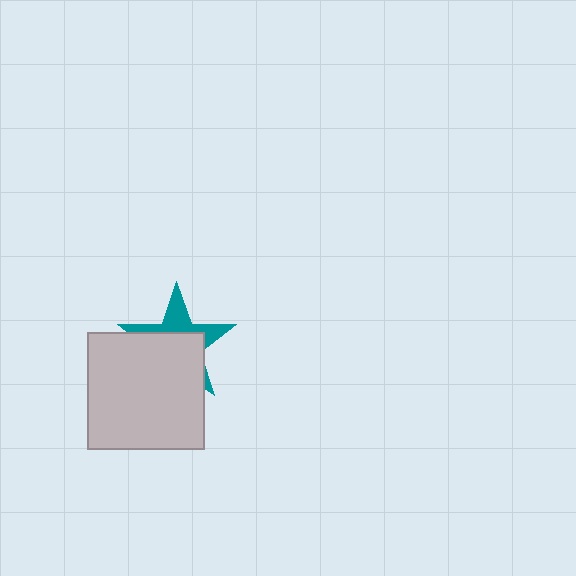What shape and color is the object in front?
The object in front is a light gray square.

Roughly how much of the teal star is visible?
A small part of it is visible (roughly 38%).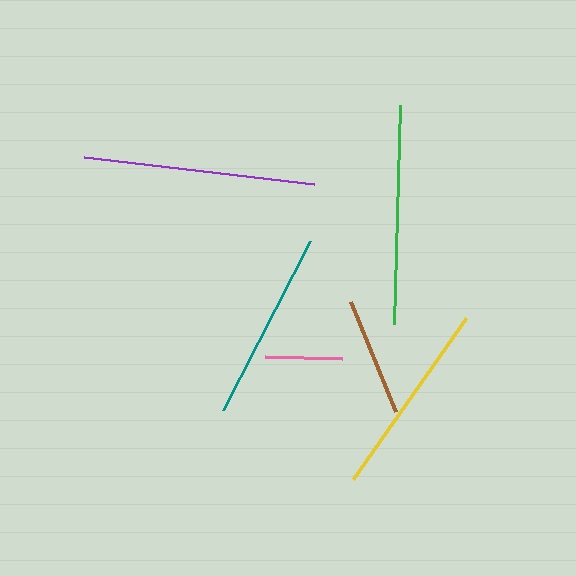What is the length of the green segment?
The green segment is approximately 219 pixels long.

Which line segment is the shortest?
The pink line is the shortest at approximately 77 pixels.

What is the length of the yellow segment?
The yellow segment is approximately 196 pixels long.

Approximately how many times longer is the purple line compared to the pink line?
The purple line is approximately 3.0 times the length of the pink line.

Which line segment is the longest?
The purple line is the longest at approximately 231 pixels.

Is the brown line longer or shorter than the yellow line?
The yellow line is longer than the brown line.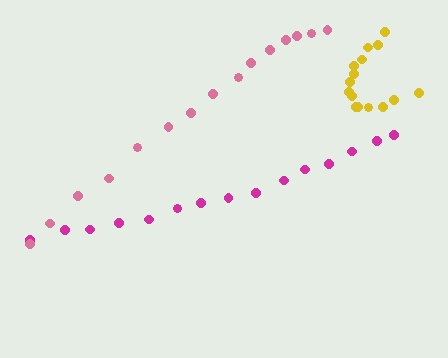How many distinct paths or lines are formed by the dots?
There are 3 distinct paths.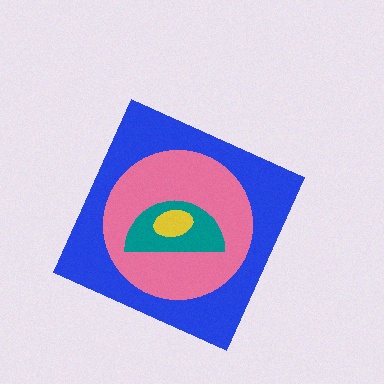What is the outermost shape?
The blue diamond.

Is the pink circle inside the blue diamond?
Yes.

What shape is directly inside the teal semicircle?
The yellow ellipse.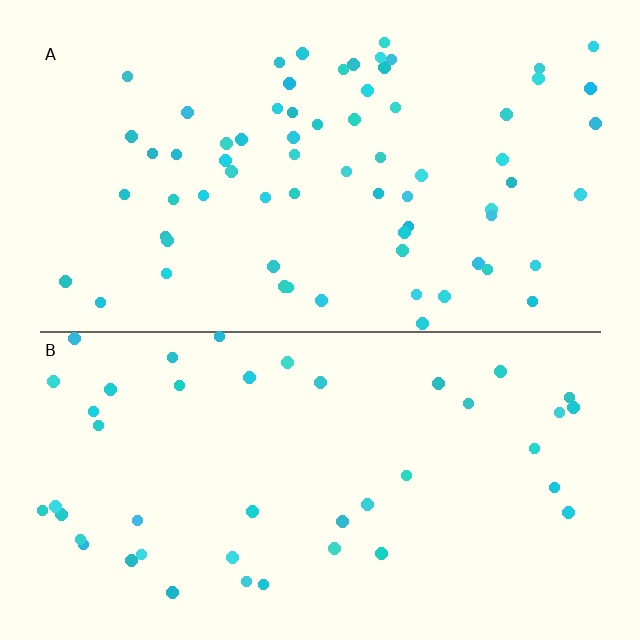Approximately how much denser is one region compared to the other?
Approximately 1.6× — region A over region B.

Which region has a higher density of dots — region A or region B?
A (the top).